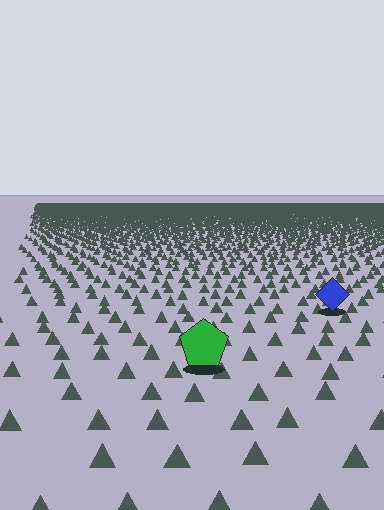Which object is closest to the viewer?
The green pentagon is closest. The texture marks near it are larger and more spread out.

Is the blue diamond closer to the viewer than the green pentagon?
No. The green pentagon is closer — you can tell from the texture gradient: the ground texture is coarser near it.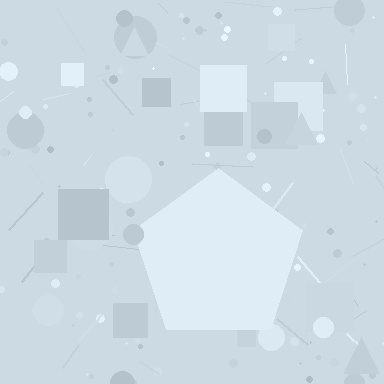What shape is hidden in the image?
A pentagon is hidden in the image.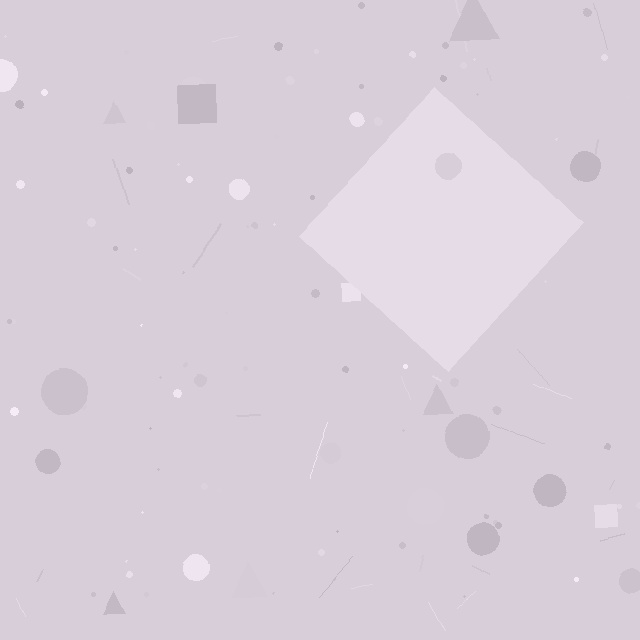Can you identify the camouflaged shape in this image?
The camouflaged shape is a diamond.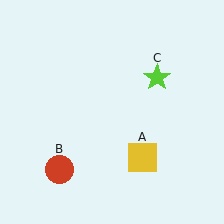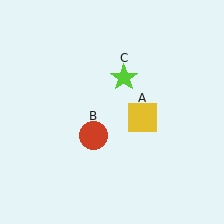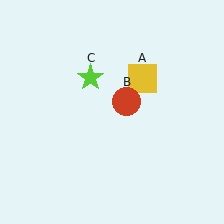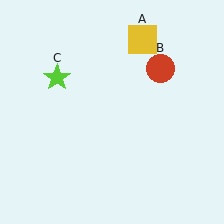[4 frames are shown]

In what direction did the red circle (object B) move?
The red circle (object B) moved up and to the right.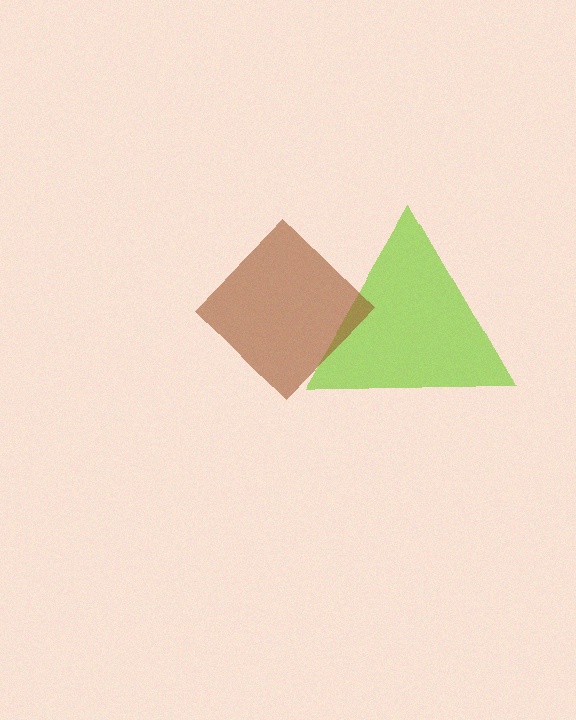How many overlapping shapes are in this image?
There are 2 overlapping shapes in the image.